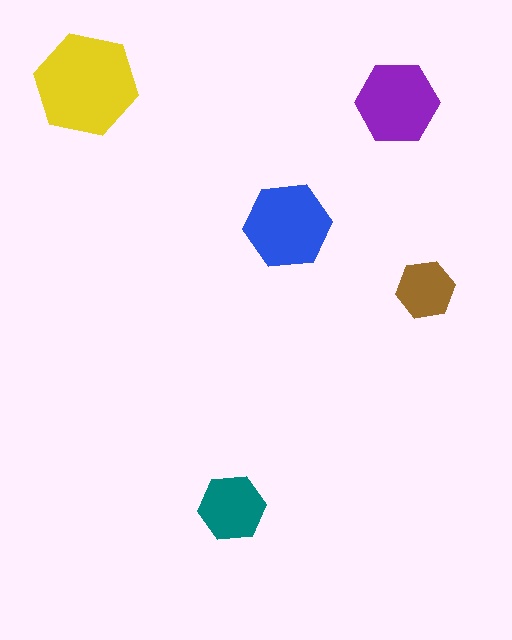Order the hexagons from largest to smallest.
the yellow one, the blue one, the purple one, the teal one, the brown one.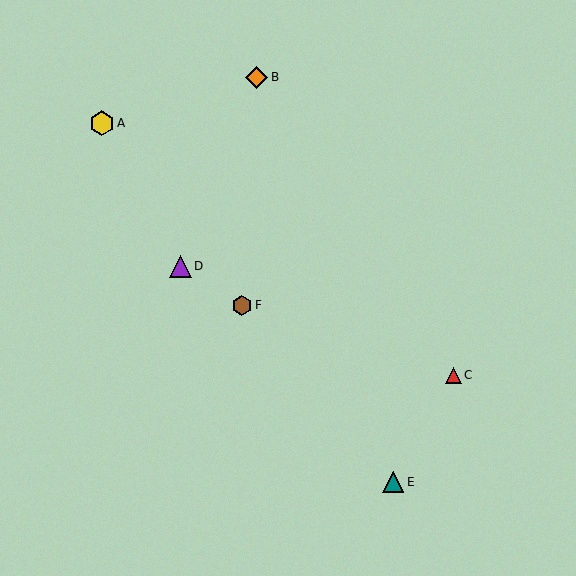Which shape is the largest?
The yellow hexagon (labeled A) is the largest.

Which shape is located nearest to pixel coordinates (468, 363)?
The red triangle (labeled C) at (453, 375) is nearest to that location.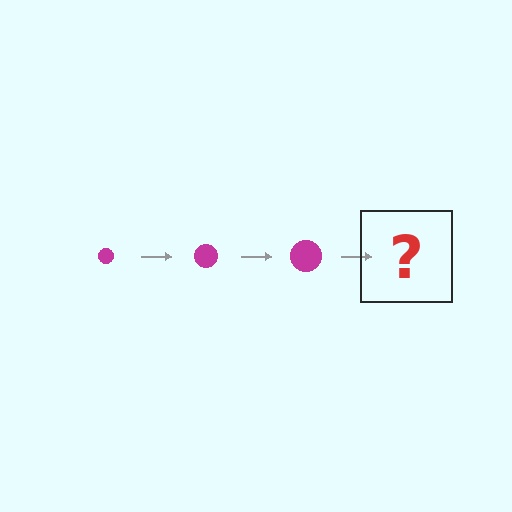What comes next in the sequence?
The next element should be a magenta circle, larger than the previous one.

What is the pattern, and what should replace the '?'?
The pattern is that the circle gets progressively larger each step. The '?' should be a magenta circle, larger than the previous one.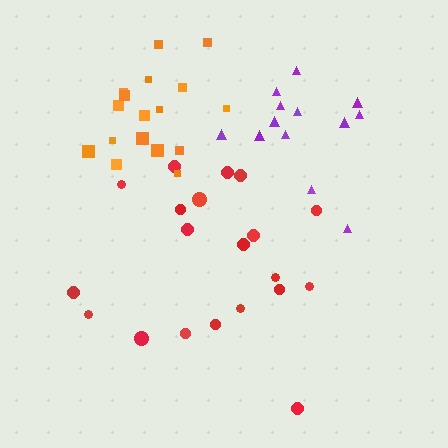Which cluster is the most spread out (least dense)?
Red.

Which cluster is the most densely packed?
Orange.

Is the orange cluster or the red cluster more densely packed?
Orange.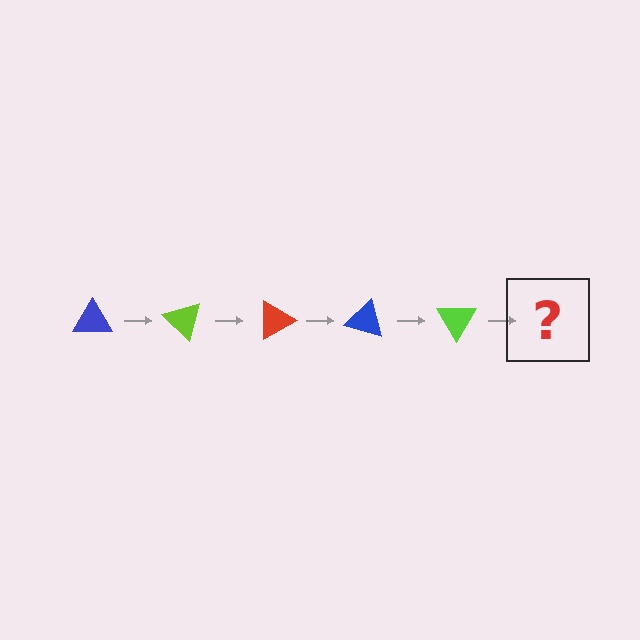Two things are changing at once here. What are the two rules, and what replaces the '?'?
The two rules are that it rotates 45 degrees each step and the color cycles through blue, lime, and red. The '?' should be a red triangle, rotated 225 degrees from the start.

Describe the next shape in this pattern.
It should be a red triangle, rotated 225 degrees from the start.